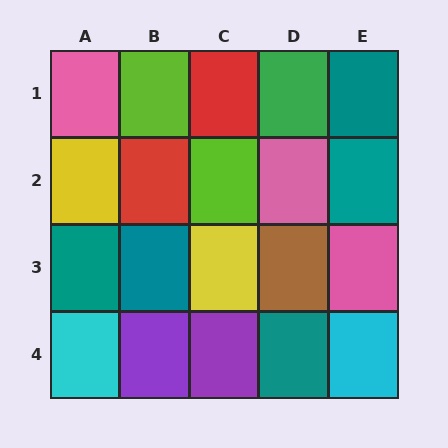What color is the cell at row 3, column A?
Teal.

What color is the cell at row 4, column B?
Purple.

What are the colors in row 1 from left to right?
Pink, lime, red, green, teal.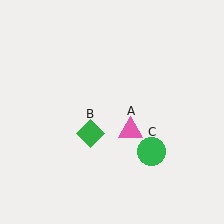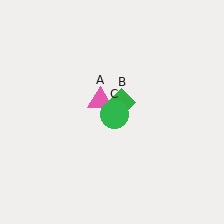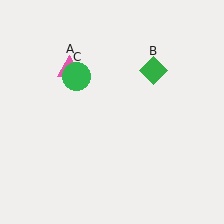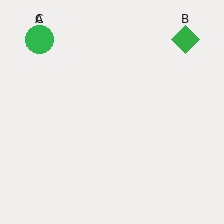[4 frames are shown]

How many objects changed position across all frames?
3 objects changed position: pink triangle (object A), green diamond (object B), green circle (object C).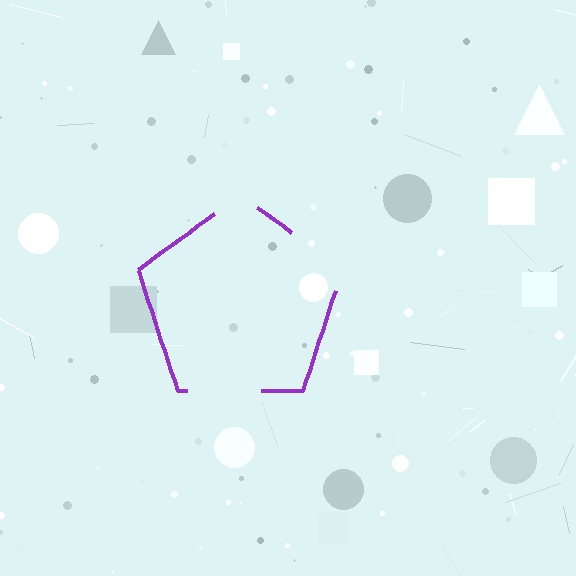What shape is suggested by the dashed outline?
The dashed outline suggests a pentagon.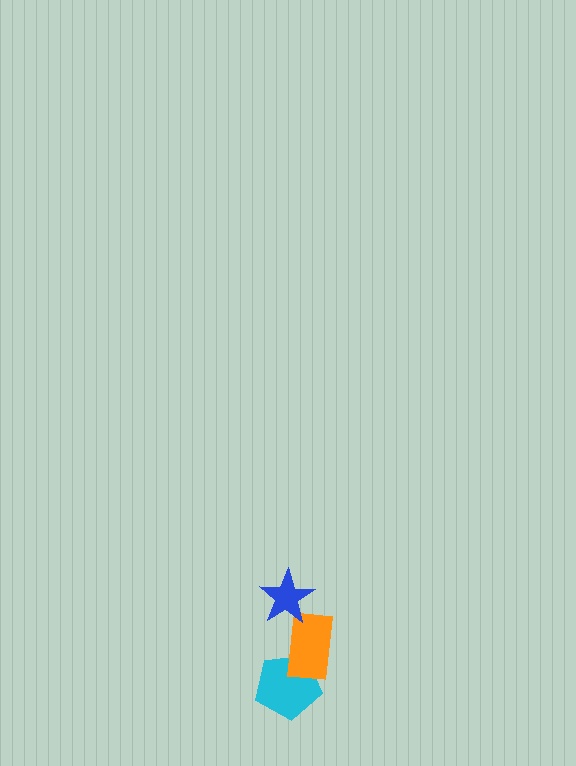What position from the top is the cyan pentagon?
The cyan pentagon is 3rd from the top.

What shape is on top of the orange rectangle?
The blue star is on top of the orange rectangle.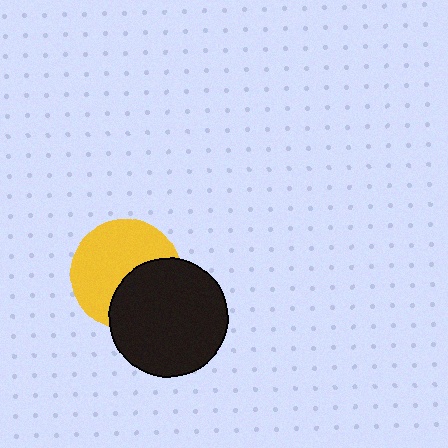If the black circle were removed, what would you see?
You would see the complete yellow circle.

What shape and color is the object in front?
The object in front is a black circle.